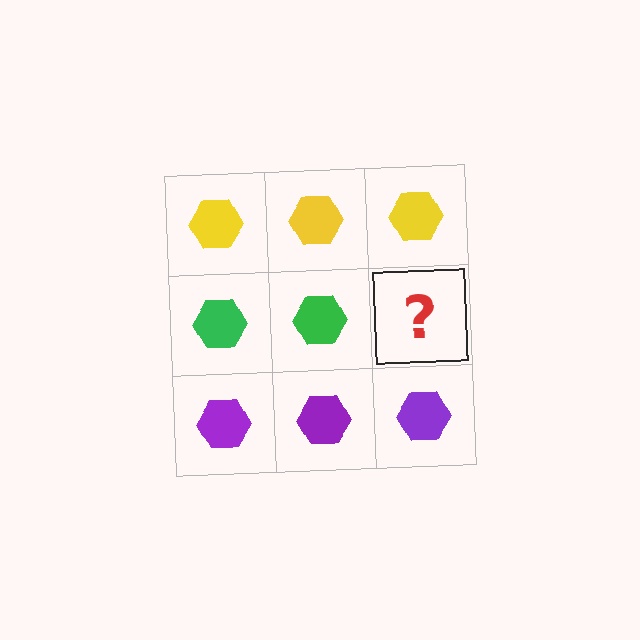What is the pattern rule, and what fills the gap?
The rule is that each row has a consistent color. The gap should be filled with a green hexagon.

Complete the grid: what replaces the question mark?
The question mark should be replaced with a green hexagon.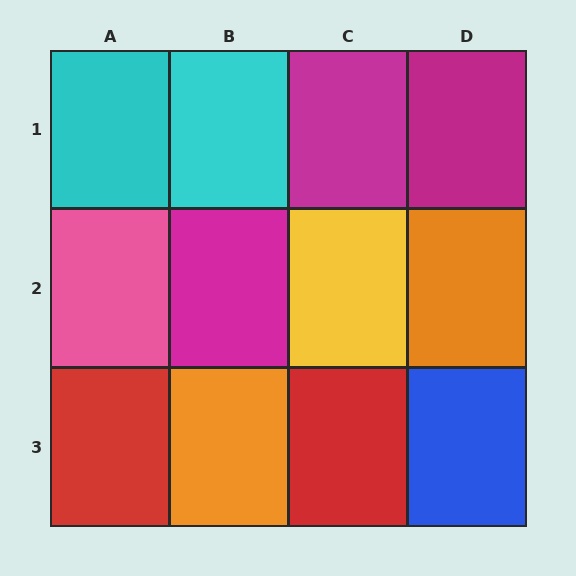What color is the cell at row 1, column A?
Cyan.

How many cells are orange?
2 cells are orange.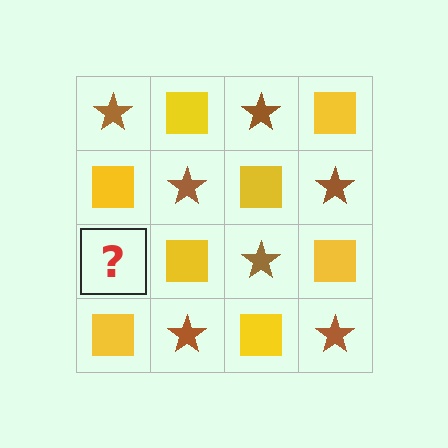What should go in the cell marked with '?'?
The missing cell should contain a brown star.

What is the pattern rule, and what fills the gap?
The rule is that it alternates brown star and yellow square in a checkerboard pattern. The gap should be filled with a brown star.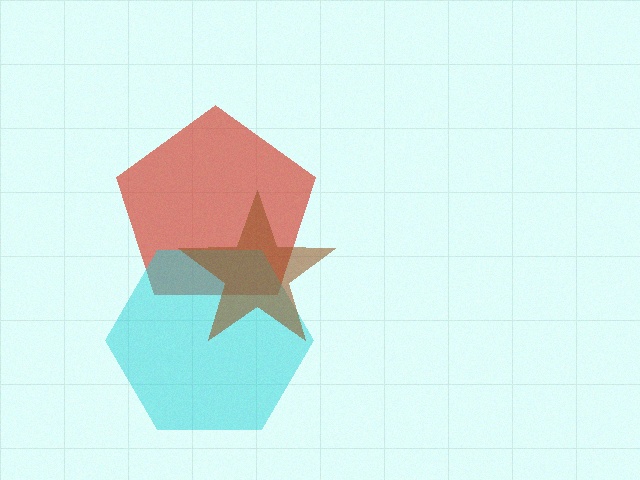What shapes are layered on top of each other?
The layered shapes are: a red pentagon, a cyan hexagon, a brown star.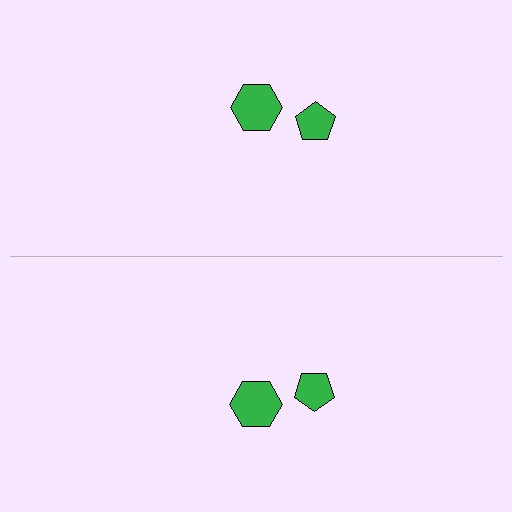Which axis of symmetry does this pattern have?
The pattern has a horizontal axis of symmetry running through the center of the image.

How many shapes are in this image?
There are 4 shapes in this image.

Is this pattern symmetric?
Yes, this pattern has bilateral (reflection) symmetry.